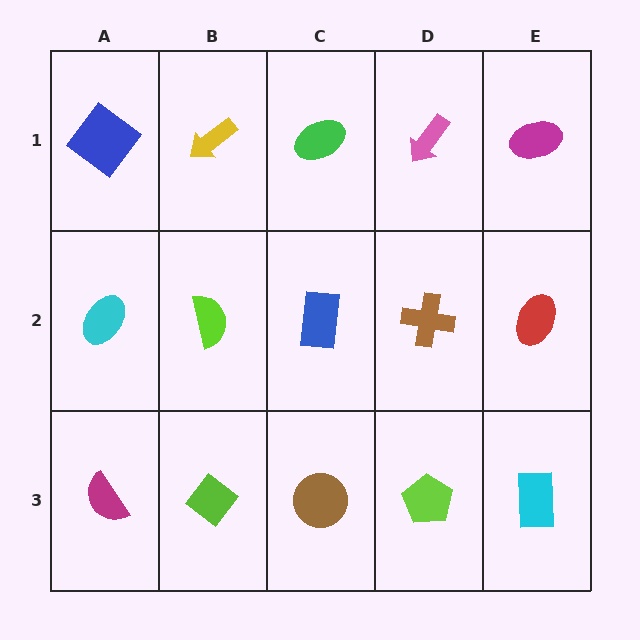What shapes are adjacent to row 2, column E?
A magenta ellipse (row 1, column E), a cyan rectangle (row 3, column E), a brown cross (row 2, column D).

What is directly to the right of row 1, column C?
A pink arrow.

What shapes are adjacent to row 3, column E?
A red ellipse (row 2, column E), a lime pentagon (row 3, column D).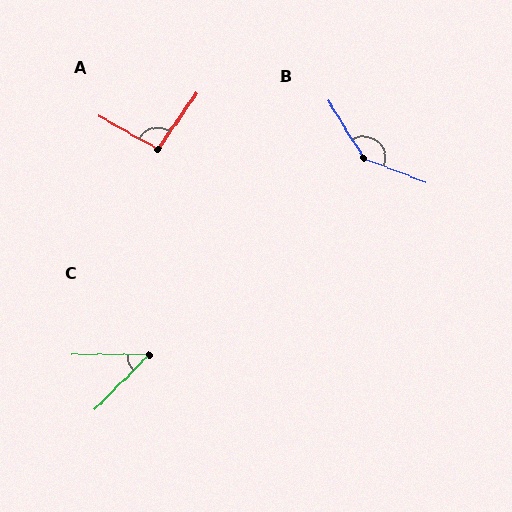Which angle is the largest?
B, at approximately 143 degrees.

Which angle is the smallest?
C, at approximately 46 degrees.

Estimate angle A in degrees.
Approximately 95 degrees.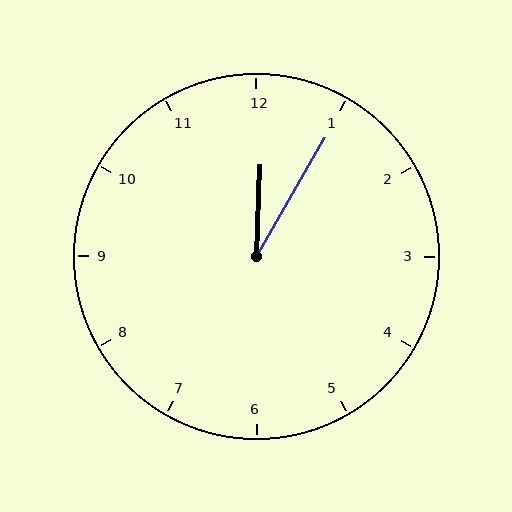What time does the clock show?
12:05.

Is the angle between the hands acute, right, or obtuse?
It is acute.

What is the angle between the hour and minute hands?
Approximately 28 degrees.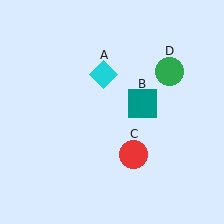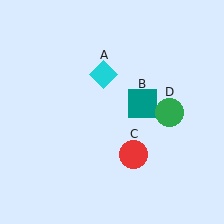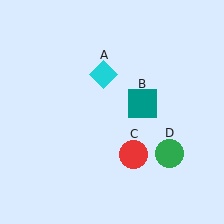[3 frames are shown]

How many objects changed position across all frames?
1 object changed position: green circle (object D).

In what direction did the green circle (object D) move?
The green circle (object D) moved down.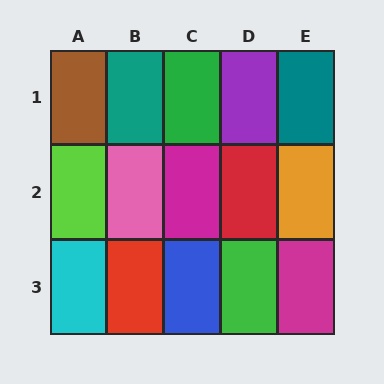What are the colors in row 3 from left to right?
Cyan, red, blue, green, magenta.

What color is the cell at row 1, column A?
Brown.